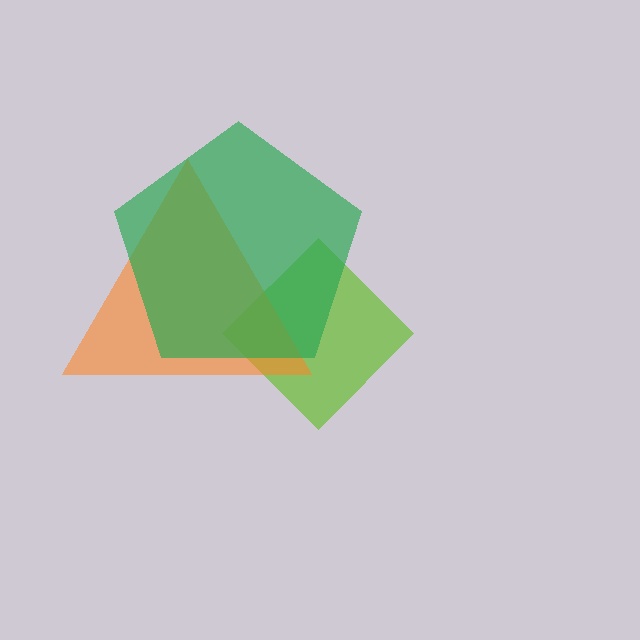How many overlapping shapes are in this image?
There are 3 overlapping shapes in the image.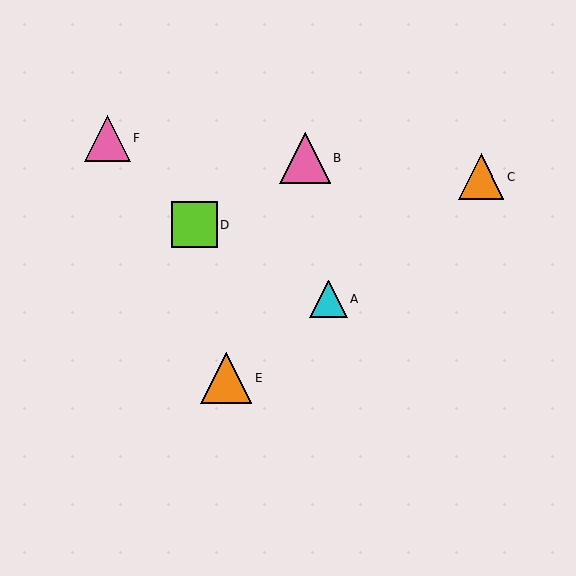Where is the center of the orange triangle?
The center of the orange triangle is at (226, 378).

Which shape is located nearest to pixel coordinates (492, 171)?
The orange triangle (labeled C) at (481, 177) is nearest to that location.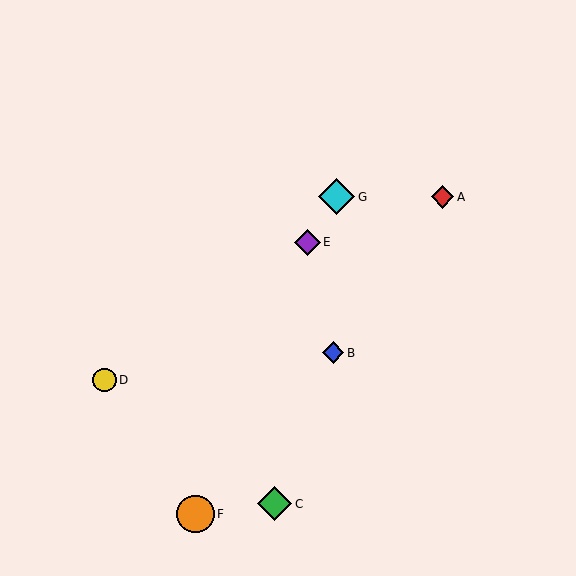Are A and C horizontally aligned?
No, A is at y≈197 and C is at y≈504.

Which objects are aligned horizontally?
Objects A, G are aligned horizontally.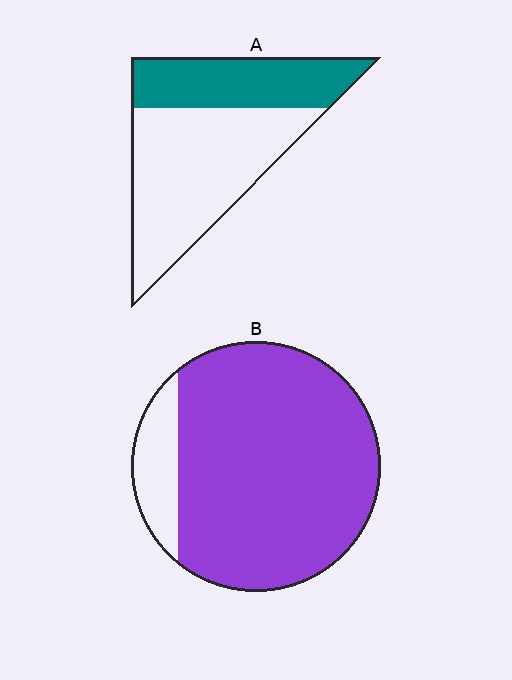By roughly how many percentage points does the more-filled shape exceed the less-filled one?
By roughly 50 percentage points (B over A).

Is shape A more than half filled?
No.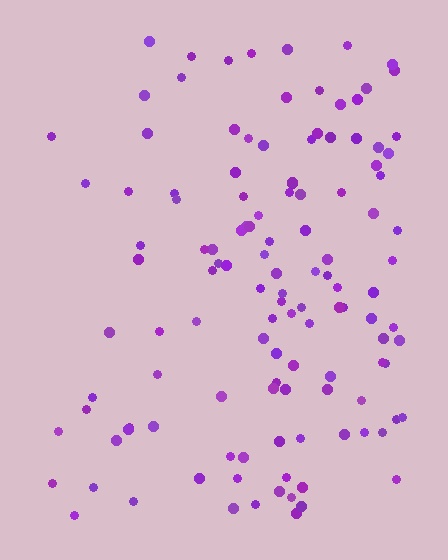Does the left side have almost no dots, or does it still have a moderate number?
Still a moderate number, just noticeably fewer than the right.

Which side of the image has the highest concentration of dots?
The right.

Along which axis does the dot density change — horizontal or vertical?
Horizontal.